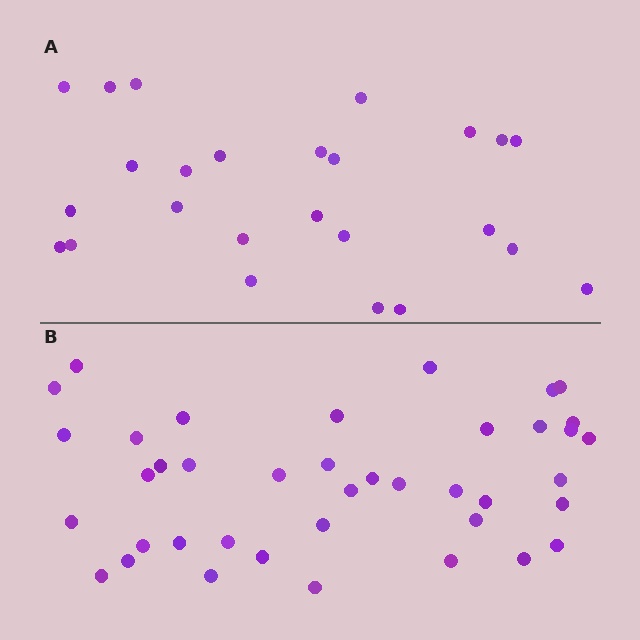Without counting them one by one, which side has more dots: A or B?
Region B (the bottom region) has more dots.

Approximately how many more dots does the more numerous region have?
Region B has approximately 15 more dots than region A.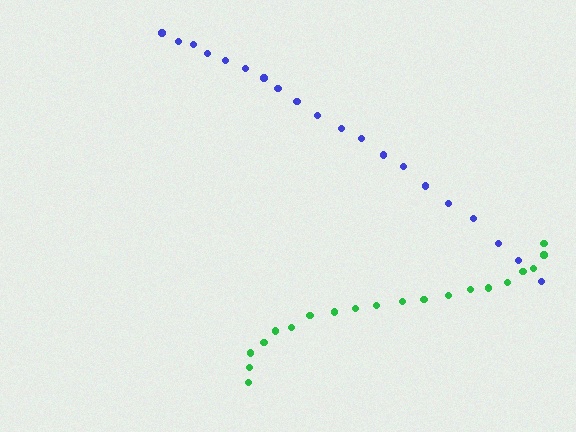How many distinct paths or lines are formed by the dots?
There are 2 distinct paths.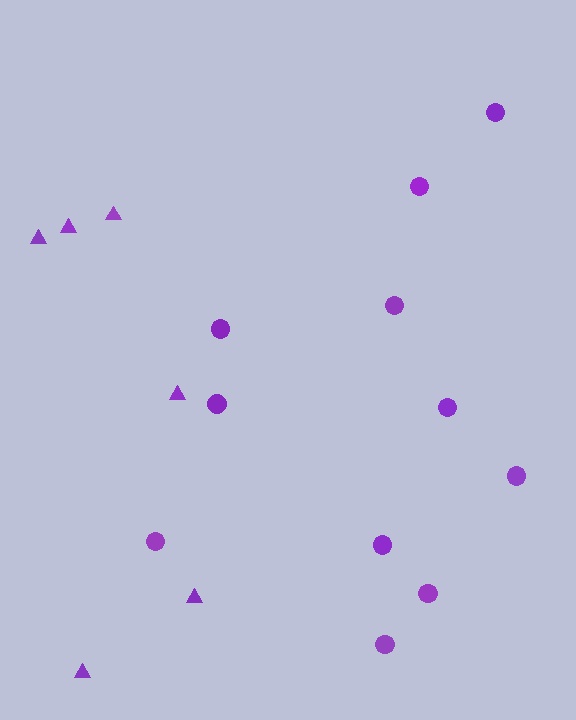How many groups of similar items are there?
There are 2 groups: one group of circles (11) and one group of triangles (6).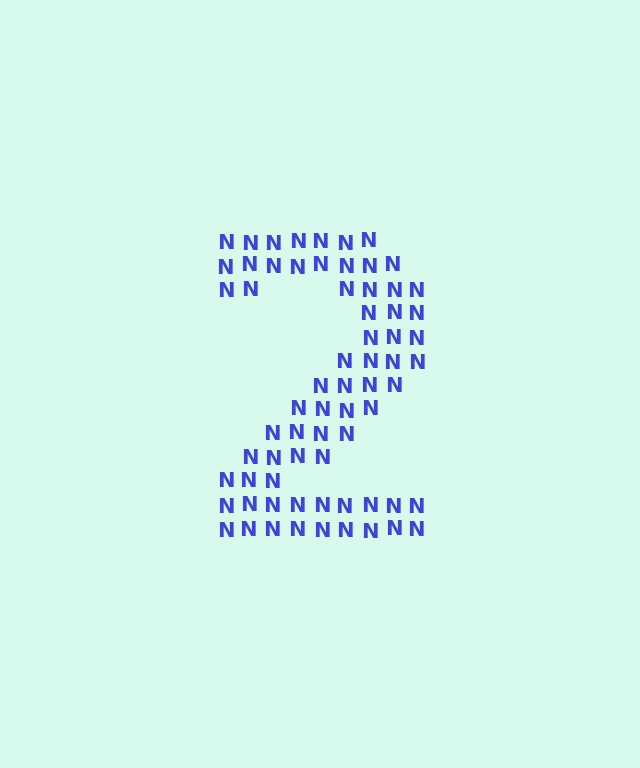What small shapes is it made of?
It is made of small letter N's.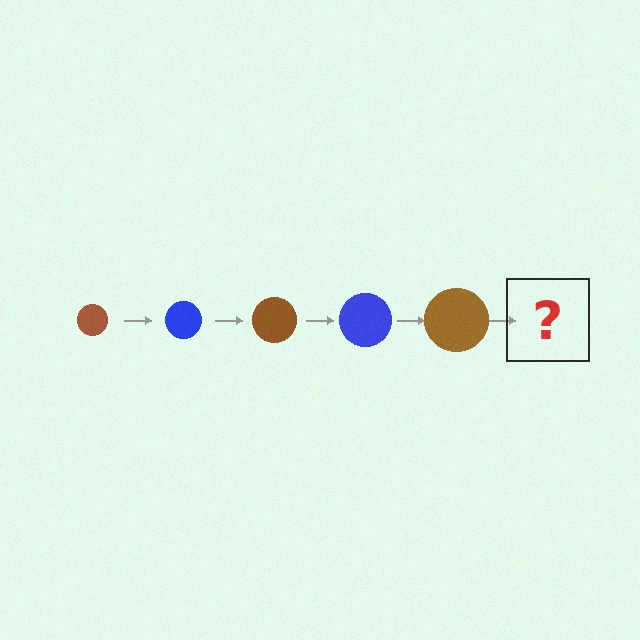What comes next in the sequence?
The next element should be a blue circle, larger than the previous one.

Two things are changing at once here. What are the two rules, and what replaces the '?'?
The two rules are that the circle grows larger each step and the color cycles through brown and blue. The '?' should be a blue circle, larger than the previous one.